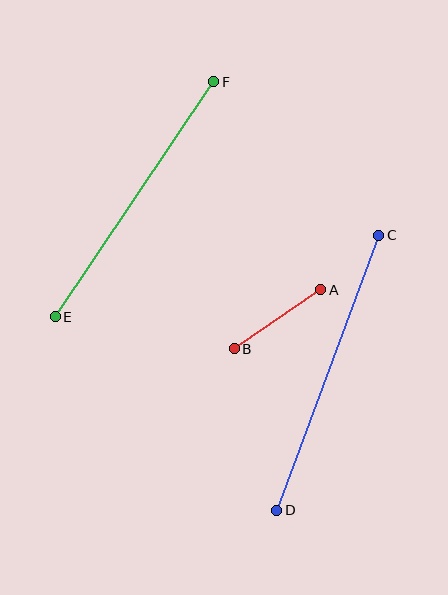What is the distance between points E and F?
The distance is approximately 283 pixels.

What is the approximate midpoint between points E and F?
The midpoint is at approximately (135, 199) pixels.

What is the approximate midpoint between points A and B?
The midpoint is at approximately (278, 319) pixels.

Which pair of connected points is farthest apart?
Points C and D are farthest apart.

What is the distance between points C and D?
The distance is approximately 293 pixels.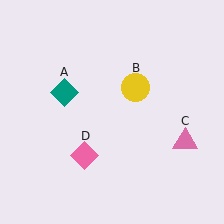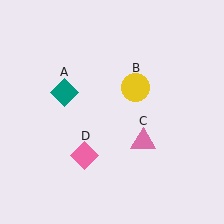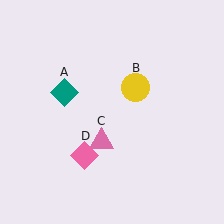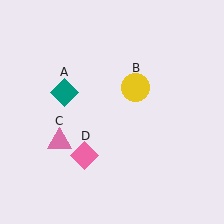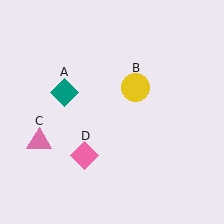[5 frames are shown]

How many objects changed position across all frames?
1 object changed position: pink triangle (object C).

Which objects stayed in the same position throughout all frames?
Teal diamond (object A) and yellow circle (object B) and pink diamond (object D) remained stationary.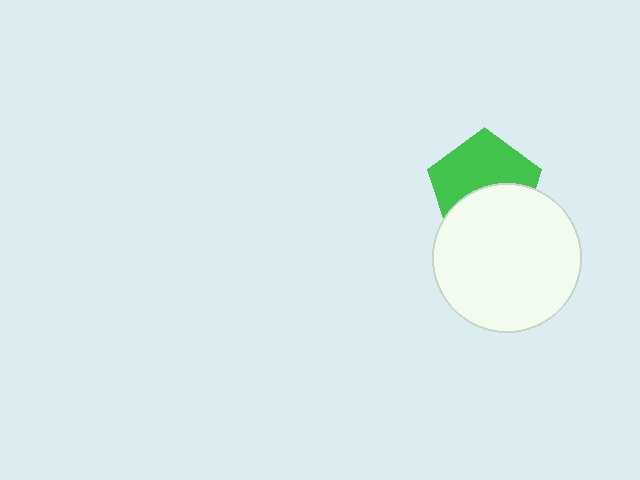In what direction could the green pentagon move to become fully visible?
The green pentagon could move up. That would shift it out from behind the white circle entirely.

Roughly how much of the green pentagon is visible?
About half of it is visible (roughly 56%).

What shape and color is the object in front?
The object in front is a white circle.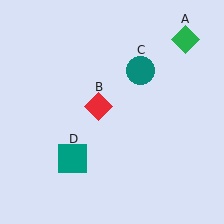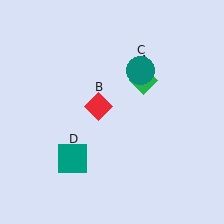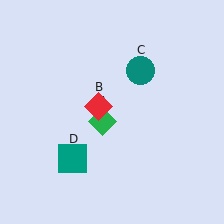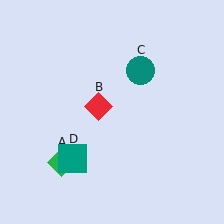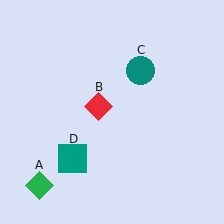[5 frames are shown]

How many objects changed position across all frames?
1 object changed position: green diamond (object A).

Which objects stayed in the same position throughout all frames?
Red diamond (object B) and teal circle (object C) and teal square (object D) remained stationary.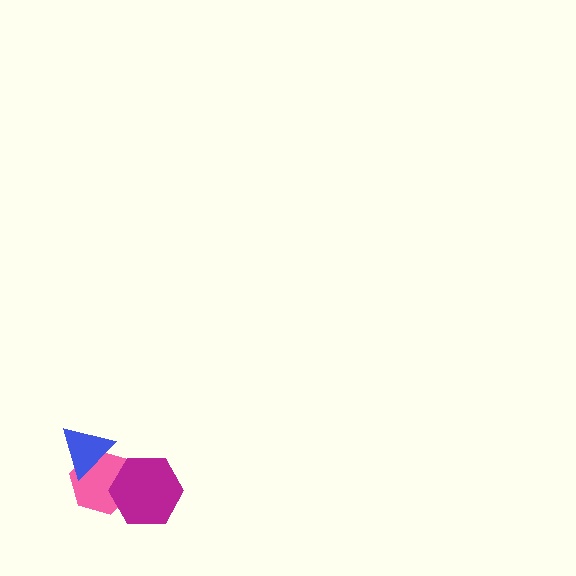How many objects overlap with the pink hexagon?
2 objects overlap with the pink hexagon.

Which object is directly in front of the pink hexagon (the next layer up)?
The blue triangle is directly in front of the pink hexagon.